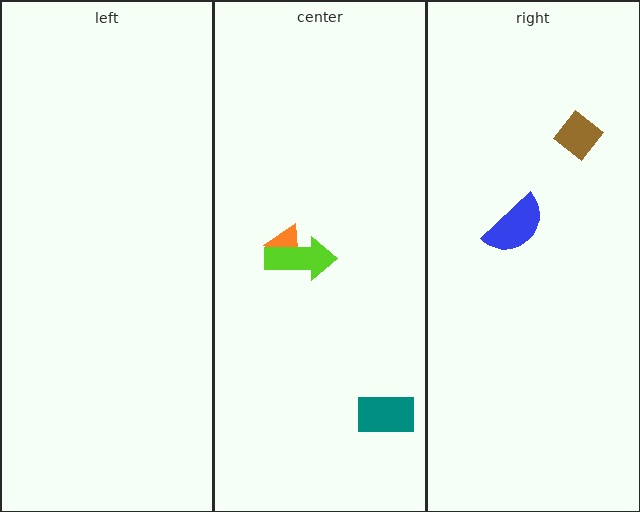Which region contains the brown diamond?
The right region.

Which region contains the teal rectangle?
The center region.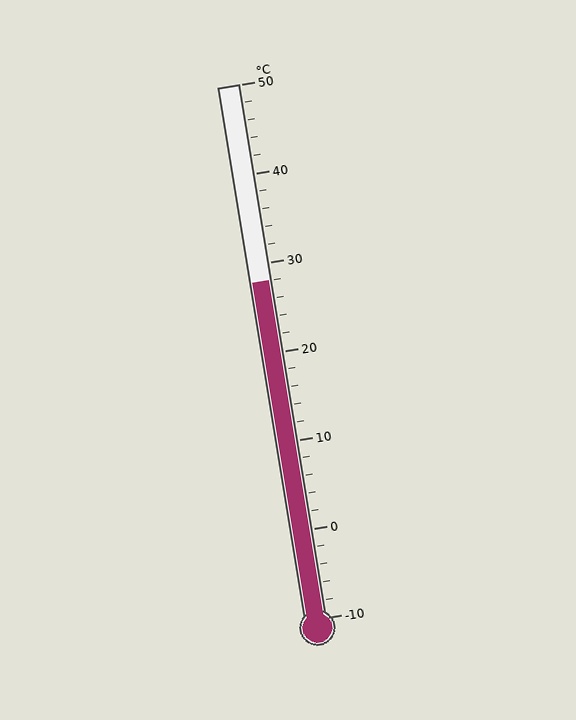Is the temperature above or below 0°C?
The temperature is above 0°C.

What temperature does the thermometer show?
The thermometer shows approximately 28°C.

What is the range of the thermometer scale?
The thermometer scale ranges from -10°C to 50°C.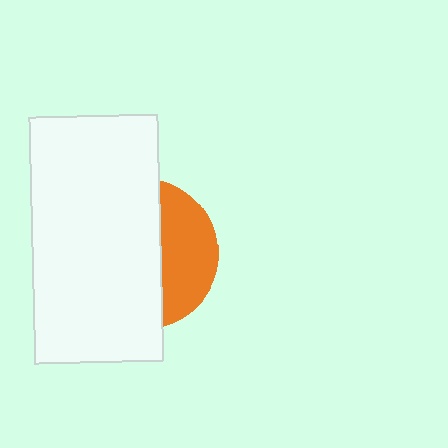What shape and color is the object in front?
The object in front is a white rectangle.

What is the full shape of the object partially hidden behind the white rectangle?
The partially hidden object is an orange circle.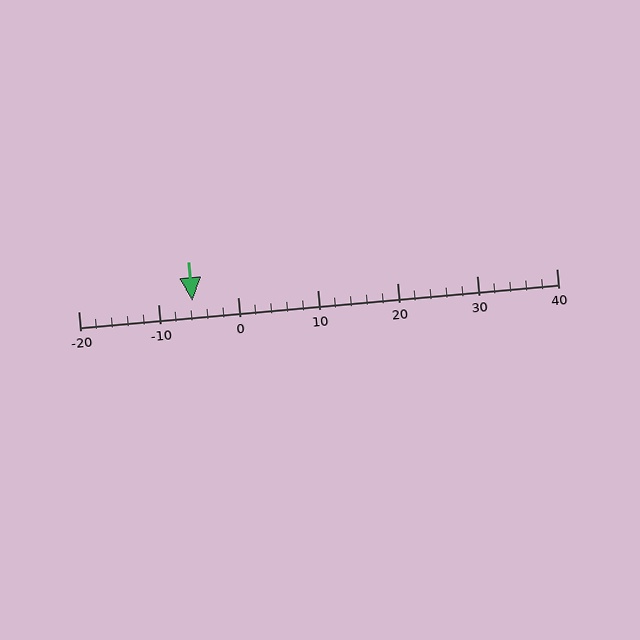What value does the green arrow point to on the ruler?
The green arrow points to approximately -6.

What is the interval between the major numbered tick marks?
The major tick marks are spaced 10 units apart.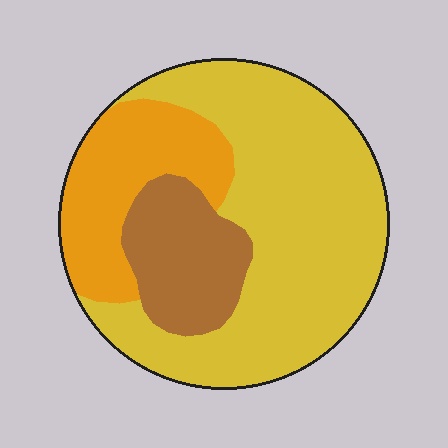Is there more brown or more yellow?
Yellow.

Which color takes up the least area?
Brown, at roughly 15%.